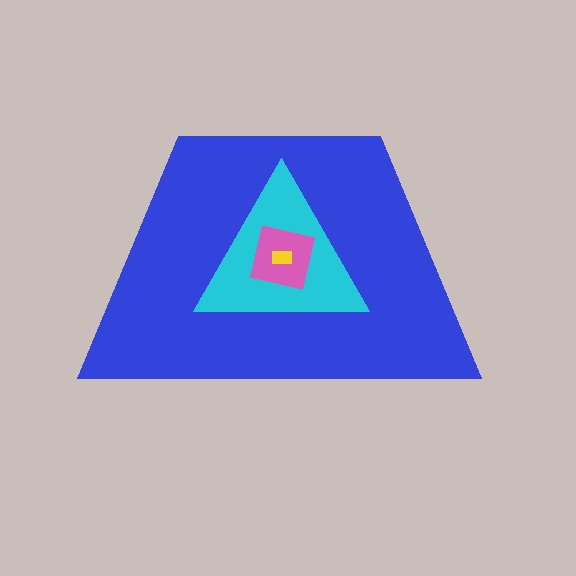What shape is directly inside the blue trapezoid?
The cyan triangle.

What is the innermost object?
The yellow rectangle.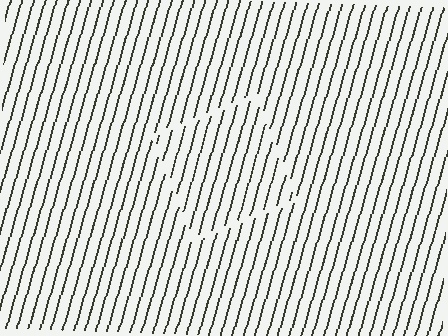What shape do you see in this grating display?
An illusory square. The interior of the shape contains the same grating, shifted by half a period — the contour is defined by the phase discontinuity where line-ends from the inner and outer gratings abut.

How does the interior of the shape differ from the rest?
The interior of the shape contains the same grating, shifted by half a period — the contour is defined by the phase discontinuity where line-ends from the inner and outer gratings abut.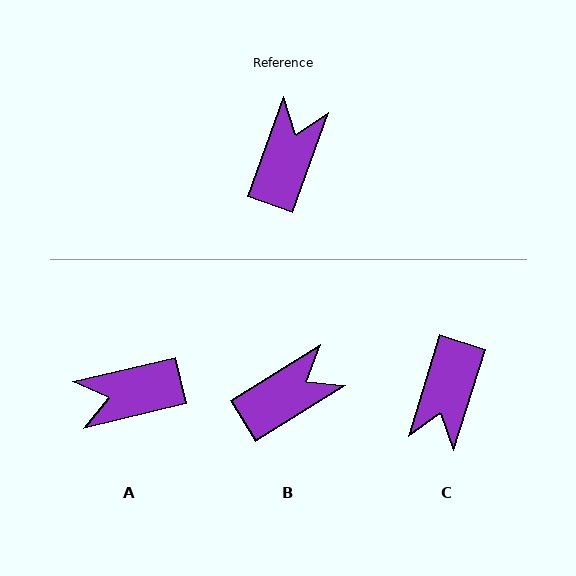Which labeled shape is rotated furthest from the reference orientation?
C, about 178 degrees away.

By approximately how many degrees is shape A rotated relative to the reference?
Approximately 123 degrees counter-clockwise.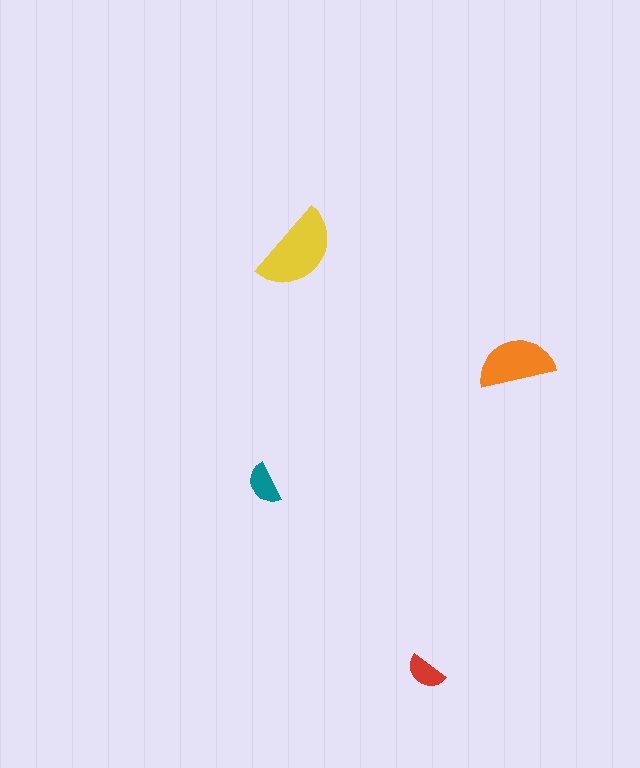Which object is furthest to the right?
The orange semicircle is rightmost.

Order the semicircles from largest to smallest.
the yellow one, the orange one, the teal one, the red one.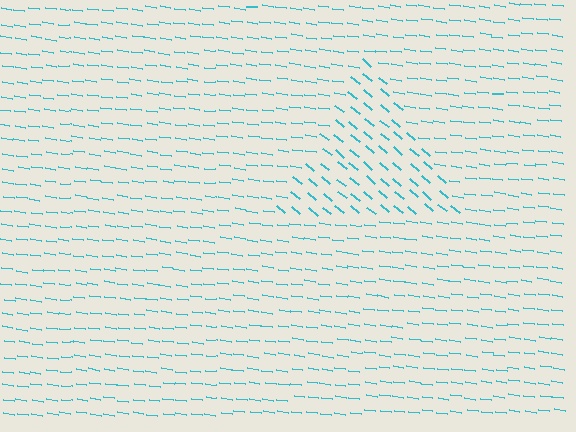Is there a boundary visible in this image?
Yes, there is a texture boundary formed by a change in line orientation.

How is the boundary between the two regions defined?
The boundary is defined purely by a change in line orientation (approximately 31 degrees difference). All lines are the same color and thickness.